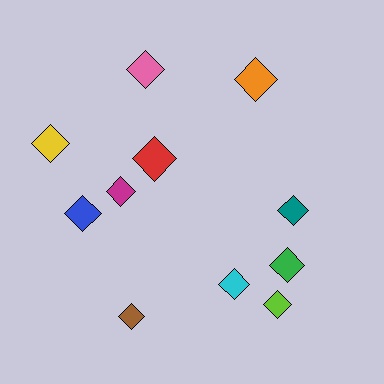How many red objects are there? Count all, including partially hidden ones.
There is 1 red object.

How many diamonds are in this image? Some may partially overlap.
There are 11 diamonds.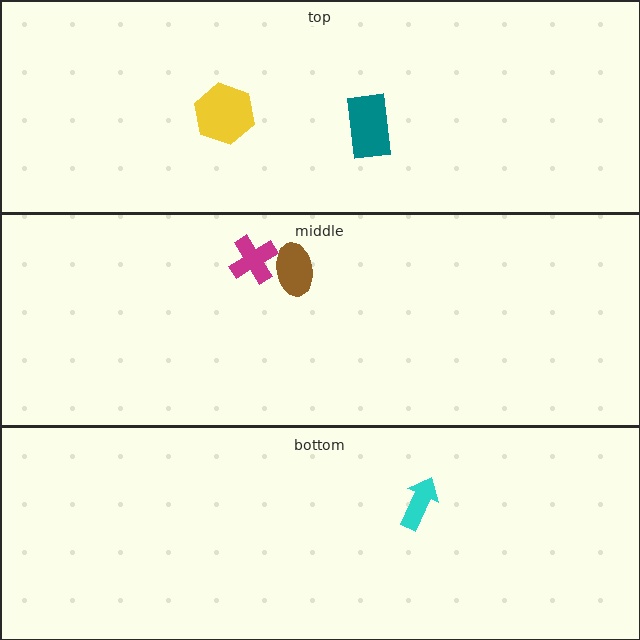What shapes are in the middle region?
The brown ellipse, the magenta cross.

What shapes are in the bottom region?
The cyan arrow.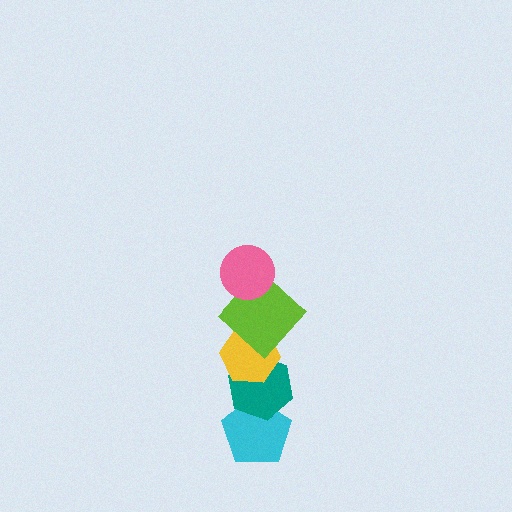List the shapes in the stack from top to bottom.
From top to bottom: the pink circle, the lime diamond, the yellow hexagon, the teal hexagon, the cyan pentagon.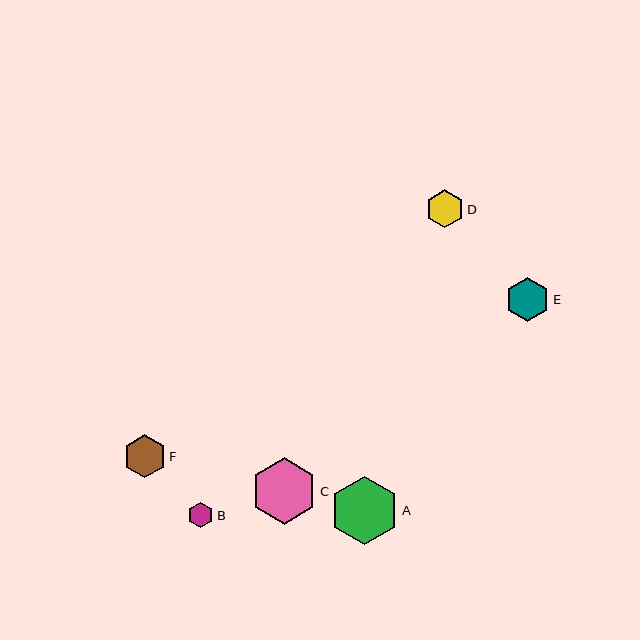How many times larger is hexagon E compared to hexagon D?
Hexagon E is approximately 1.2 times the size of hexagon D.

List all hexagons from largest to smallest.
From largest to smallest: A, C, E, F, D, B.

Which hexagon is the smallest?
Hexagon B is the smallest with a size of approximately 26 pixels.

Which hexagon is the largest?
Hexagon A is the largest with a size of approximately 68 pixels.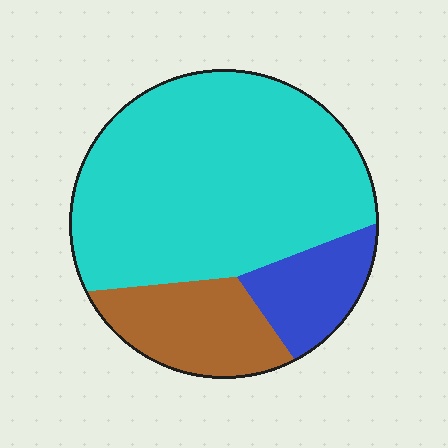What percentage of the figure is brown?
Brown covers about 20% of the figure.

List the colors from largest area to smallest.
From largest to smallest: cyan, brown, blue.